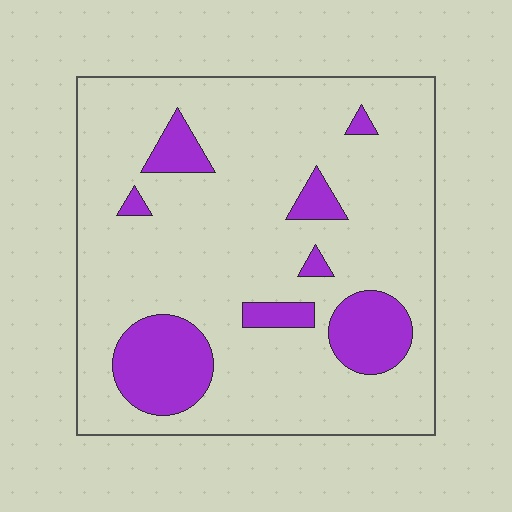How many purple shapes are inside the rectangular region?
8.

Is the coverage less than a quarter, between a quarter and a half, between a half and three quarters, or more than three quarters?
Less than a quarter.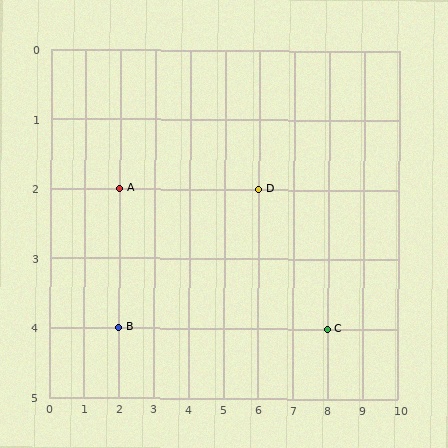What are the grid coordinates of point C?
Point C is at grid coordinates (8, 4).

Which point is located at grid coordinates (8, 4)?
Point C is at (8, 4).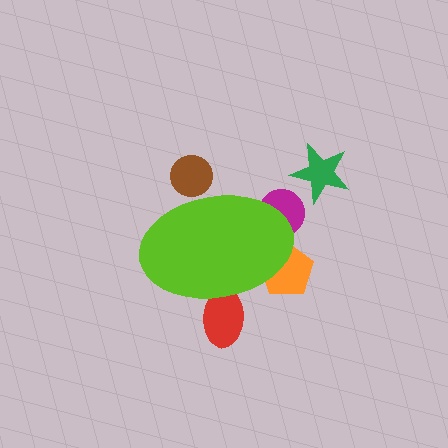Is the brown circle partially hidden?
Yes, the brown circle is partially hidden behind the lime ellipse.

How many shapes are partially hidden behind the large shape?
4 shapes are partially hidden.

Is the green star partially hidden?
No, the green star is fully visible.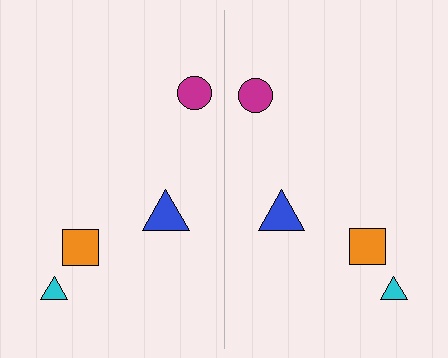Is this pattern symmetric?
Yes, this pattern has bilateral (reflection) symmetry.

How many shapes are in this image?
There are 8 shapes in this image.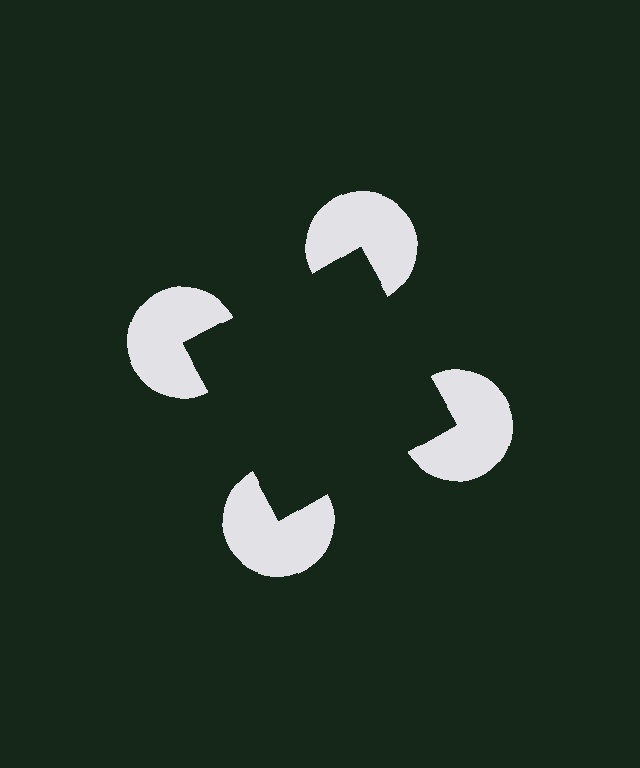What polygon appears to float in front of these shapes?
An illusory square — its edges are inferred from the aligned wedge cuts in the pac-man discs, not physically drawn.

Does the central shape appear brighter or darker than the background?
It typically appears slightly darker than the background, even though no actual brightness change is drawn.